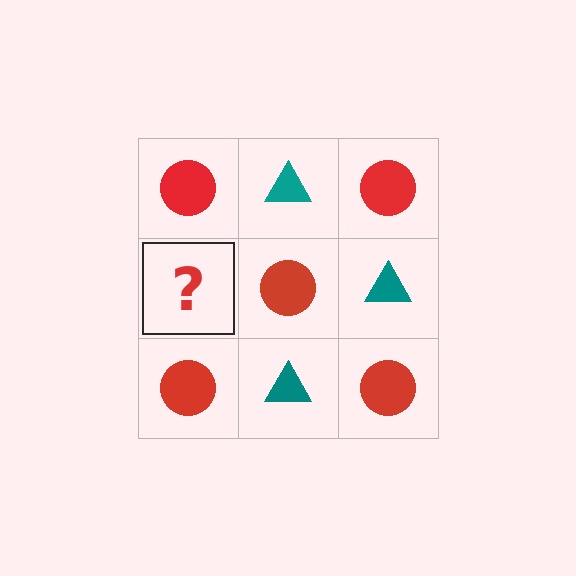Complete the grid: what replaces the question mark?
The question mark should be replaced with a teal triangle.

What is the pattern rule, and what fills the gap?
The rule is that it alternates red circle and teal triangle in a checkerboard pattern. The gap should be filled with a teal triangle.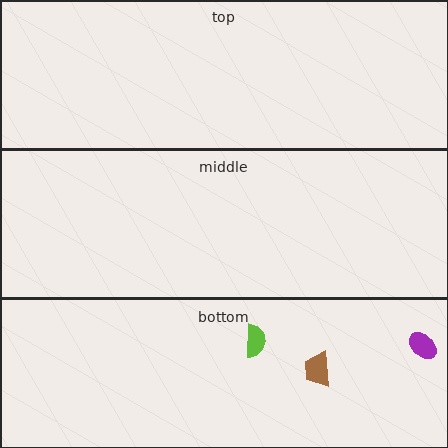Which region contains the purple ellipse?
The bottom region.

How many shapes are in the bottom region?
3.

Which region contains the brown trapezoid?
The bottom region.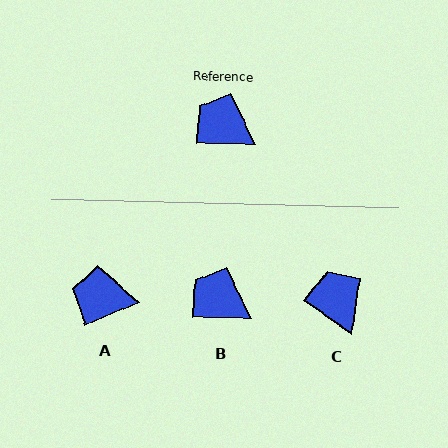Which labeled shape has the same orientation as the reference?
B.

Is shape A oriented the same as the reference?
No, it is off by about 22 degrees.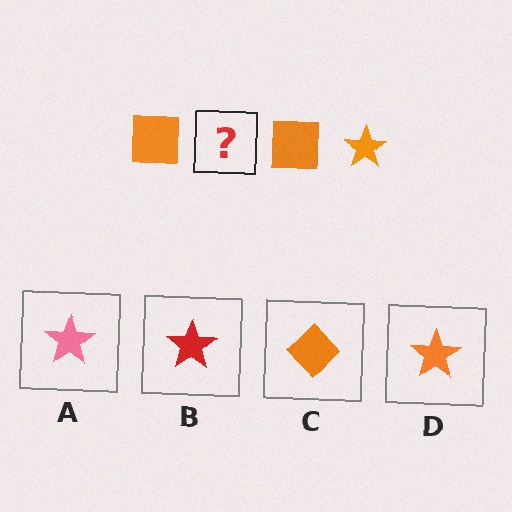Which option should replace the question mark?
Option D.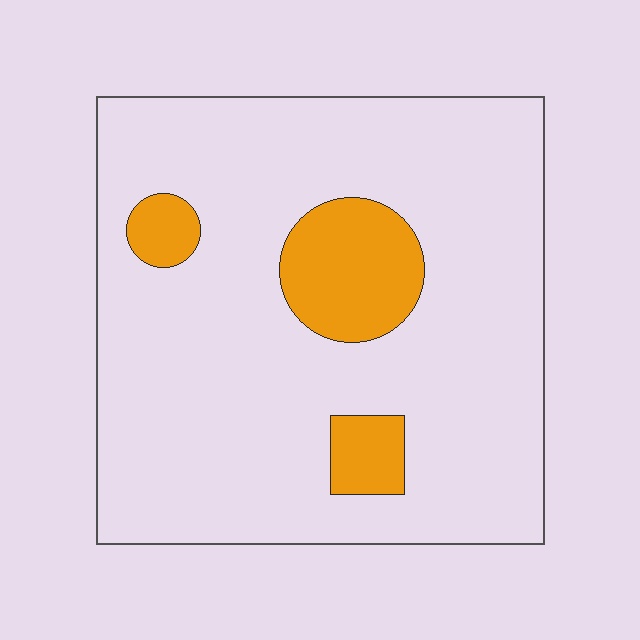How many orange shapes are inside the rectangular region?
3.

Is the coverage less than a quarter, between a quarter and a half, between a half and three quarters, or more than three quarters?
Less than a quarter.